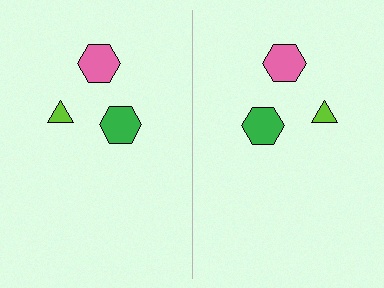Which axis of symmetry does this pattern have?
The pattern has a vertical axis of symmetry running through the center of the image.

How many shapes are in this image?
There are 6 shapes in this image.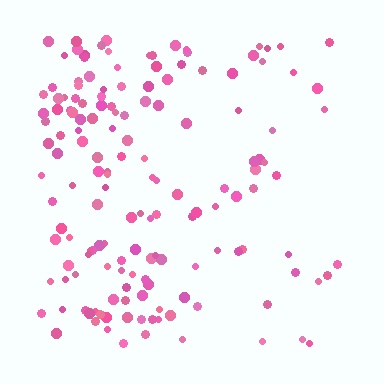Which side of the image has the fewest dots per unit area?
The right.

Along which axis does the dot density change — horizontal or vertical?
Horizontal.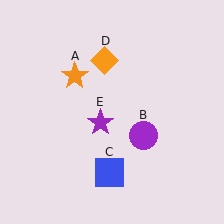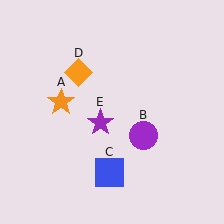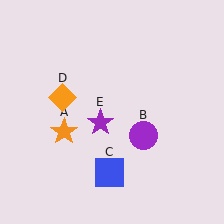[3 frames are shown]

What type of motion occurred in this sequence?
The orange star (object A), orange diamond (object D) rotated counterclockwise around the center of the scene.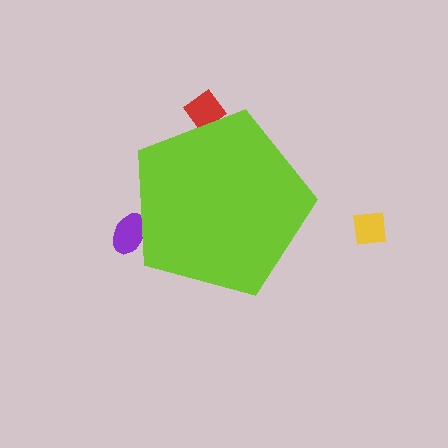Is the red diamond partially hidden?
Yes, the red diamond is partially hidden behind the lime pentagon.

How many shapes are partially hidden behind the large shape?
2 shapes are partially hidden.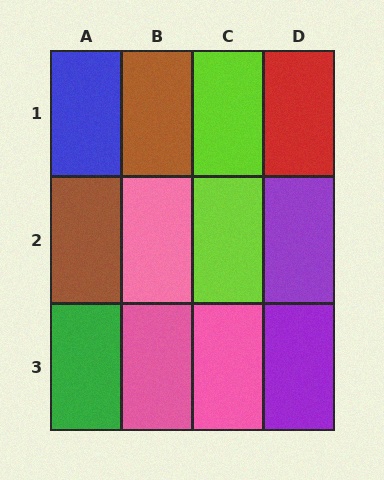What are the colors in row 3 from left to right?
Green, pink, pink, purple.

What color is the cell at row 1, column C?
Lime.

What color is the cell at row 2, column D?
Purple.